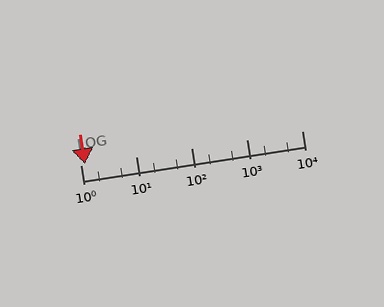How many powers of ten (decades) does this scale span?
The scale spans 4 decades, from 1 to 10000.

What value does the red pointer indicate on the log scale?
The pointer indicates approximately 1.2.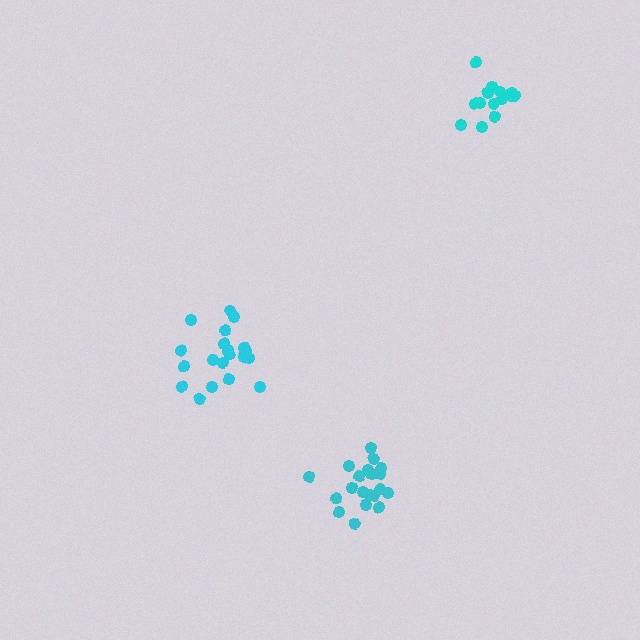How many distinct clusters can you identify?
There are 3 distinct clusters.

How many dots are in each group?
Group 1: 21 dots, Group 2: 15 dots, Group 3: 20 dots (56 total).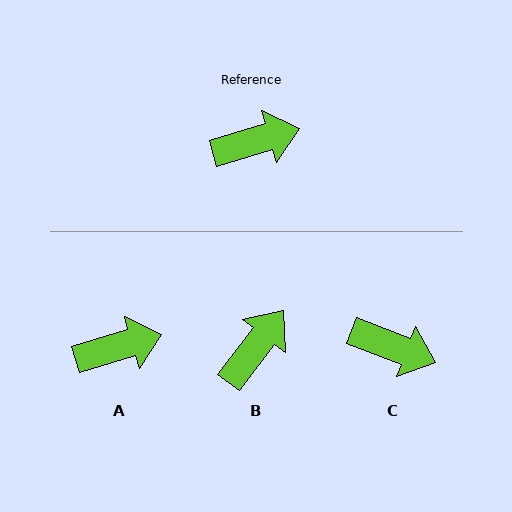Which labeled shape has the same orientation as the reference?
A.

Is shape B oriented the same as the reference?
No, it is off by about 36 degrees.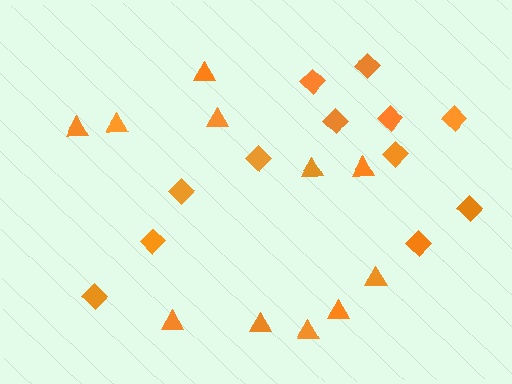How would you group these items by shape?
There are 2 groups: one group of diamonds (12) and one group of triangles (11).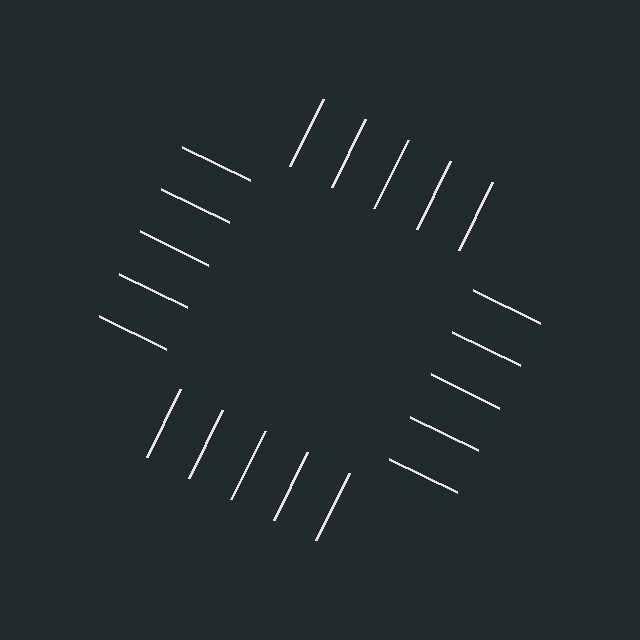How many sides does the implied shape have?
4 sides — the line-ends trace a square.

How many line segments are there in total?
20 — 5 along each of the 4 edges.